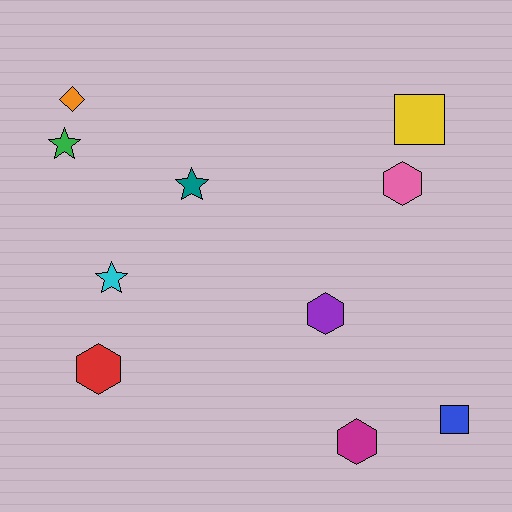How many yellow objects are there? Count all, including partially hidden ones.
There is 1 yellow object.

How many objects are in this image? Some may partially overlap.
There are 10 objects.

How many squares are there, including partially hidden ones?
There are 2 squares.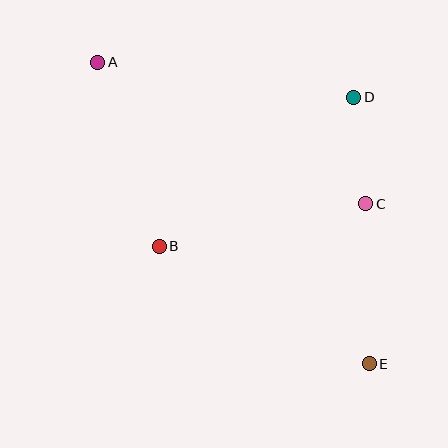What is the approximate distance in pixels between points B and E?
The distance between B and E is approximately 241 pixels.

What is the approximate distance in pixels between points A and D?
The distance between A and D is approximately 258 pixels.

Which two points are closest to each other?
Points C and D are closest to each other.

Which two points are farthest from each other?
Points A and E are farthest from each other.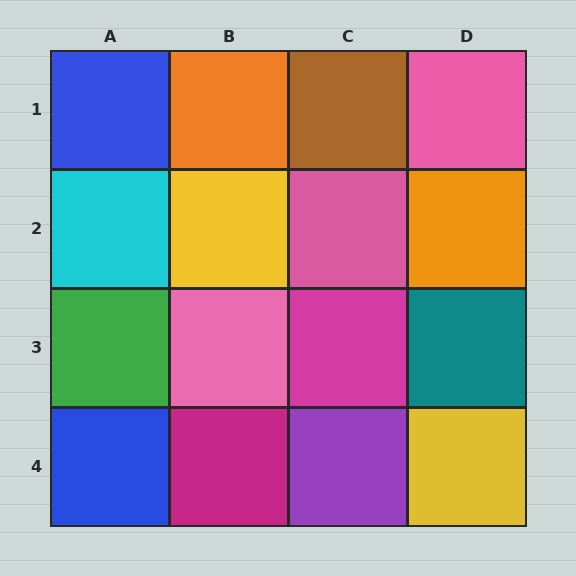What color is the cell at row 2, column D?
Orange.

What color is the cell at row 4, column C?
Purple.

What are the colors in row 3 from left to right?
Green, pink, magenta, teal.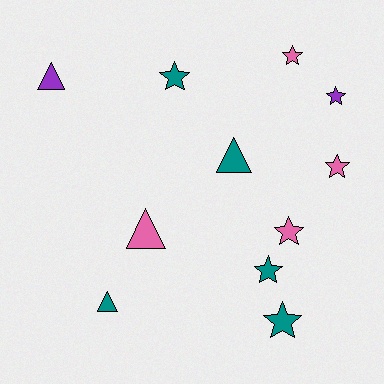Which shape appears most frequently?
Star, with 7 objects.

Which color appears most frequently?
Teal, with 5 objects.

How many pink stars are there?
There are 3 pink stars.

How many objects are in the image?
There are 11 objects.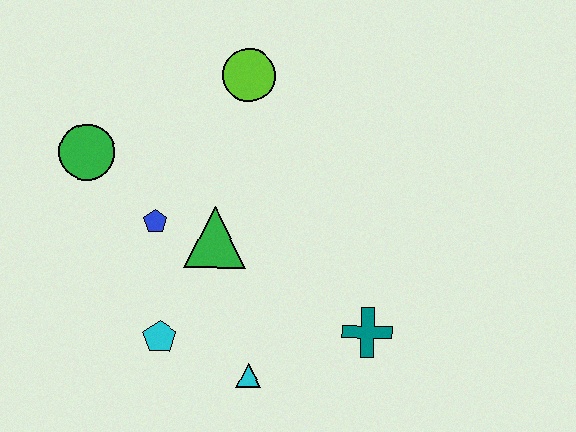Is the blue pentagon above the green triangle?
Yes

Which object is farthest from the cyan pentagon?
The lime circle is farthest from the cyan pentagon.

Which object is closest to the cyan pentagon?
The cyan triangle is closest to the cyan pentagon.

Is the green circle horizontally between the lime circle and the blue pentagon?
No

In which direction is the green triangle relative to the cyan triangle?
The green triangle is above the cyan triangle.